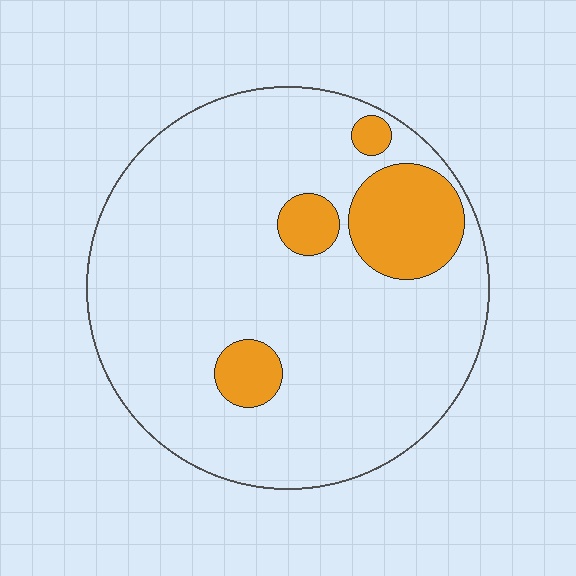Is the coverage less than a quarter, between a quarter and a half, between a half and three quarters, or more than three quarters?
Less than a quarter.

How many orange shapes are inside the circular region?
4.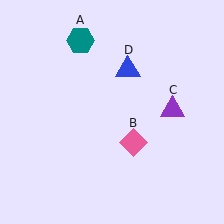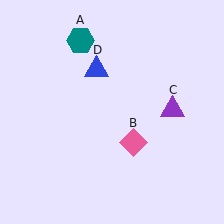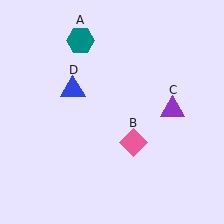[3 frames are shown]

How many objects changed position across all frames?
1 object changed position: blue triangle (object D).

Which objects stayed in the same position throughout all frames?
Teal hexagon (object A) and pink diamond (object B) and purple triangle (object C) remained stationary.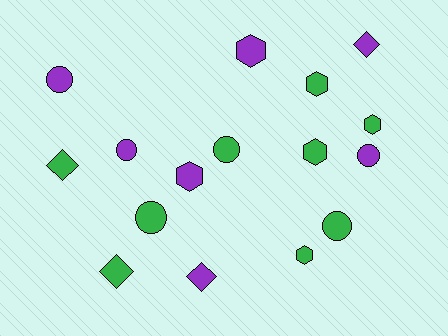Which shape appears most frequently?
Circle, with 6 objects.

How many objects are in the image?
There are 16 objects.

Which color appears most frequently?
Green, with 9 objects.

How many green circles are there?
There are 3 green circles.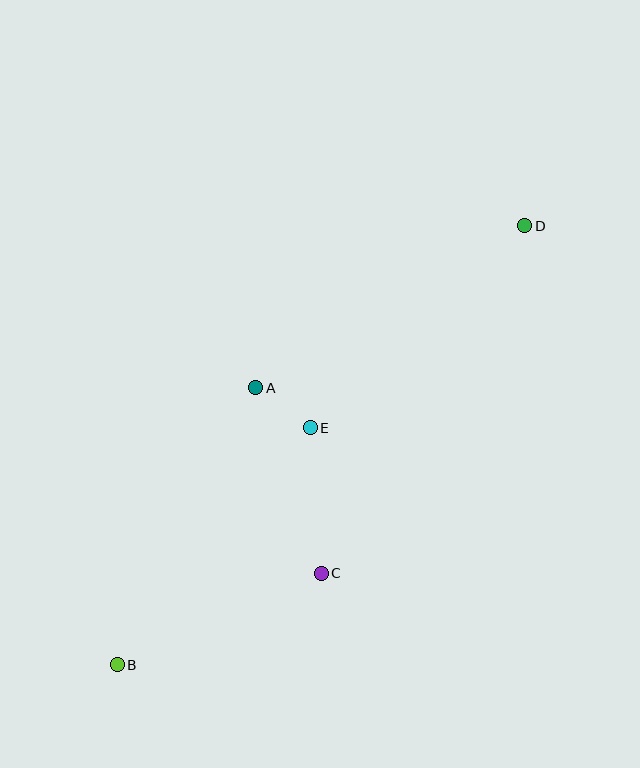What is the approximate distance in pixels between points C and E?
The distance between C and E is approximately 146 pixels.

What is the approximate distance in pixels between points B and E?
The distance between B and E is approximately 306 pixels.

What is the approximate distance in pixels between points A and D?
The distance between A and D is approximately 314 pixels.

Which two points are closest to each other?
Points A and E are closest to each other.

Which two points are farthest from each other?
Points B and D are farthest from each other.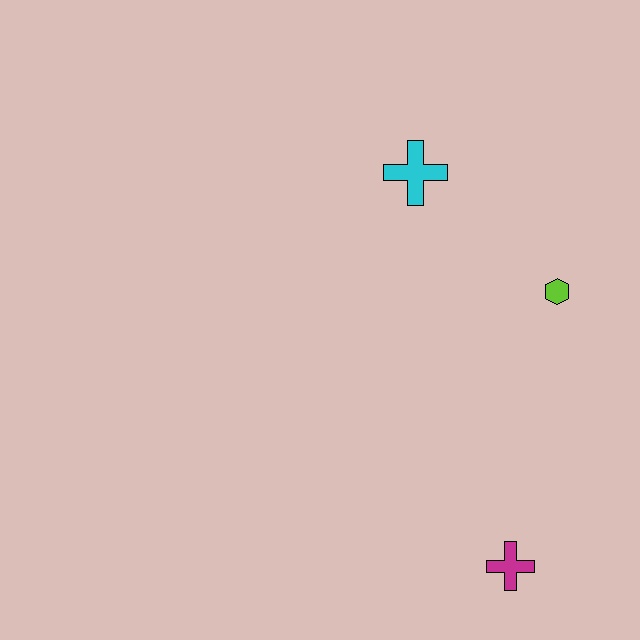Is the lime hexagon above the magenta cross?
Yes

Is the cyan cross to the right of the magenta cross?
No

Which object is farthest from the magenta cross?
The cyan cross is farthest from the magenta cross.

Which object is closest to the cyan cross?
The lime hexagon is closest to the cyan cross.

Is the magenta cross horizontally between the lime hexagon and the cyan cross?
Yes